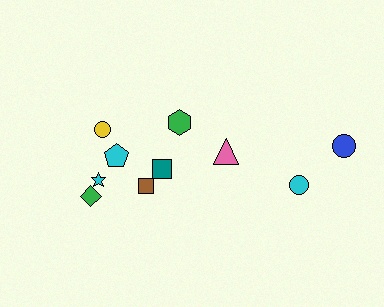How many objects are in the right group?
There are 3 objects.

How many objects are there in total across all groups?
There are 10 objects.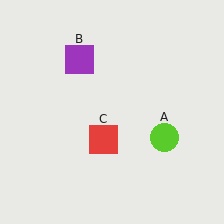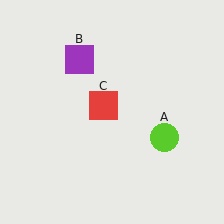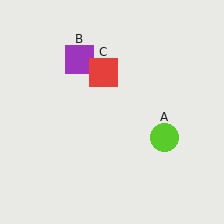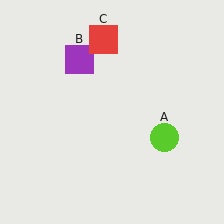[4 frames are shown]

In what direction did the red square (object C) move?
The red square (object C) moved up.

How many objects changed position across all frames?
1 object changed position: red square (object C).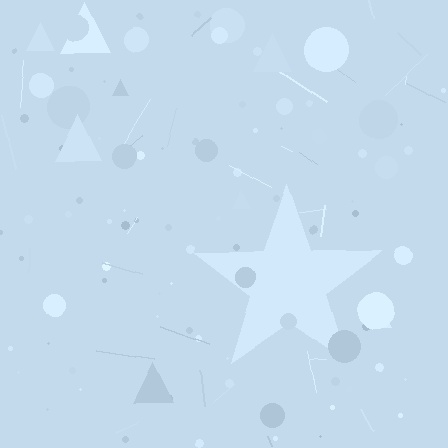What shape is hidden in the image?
A star is hidden in the image.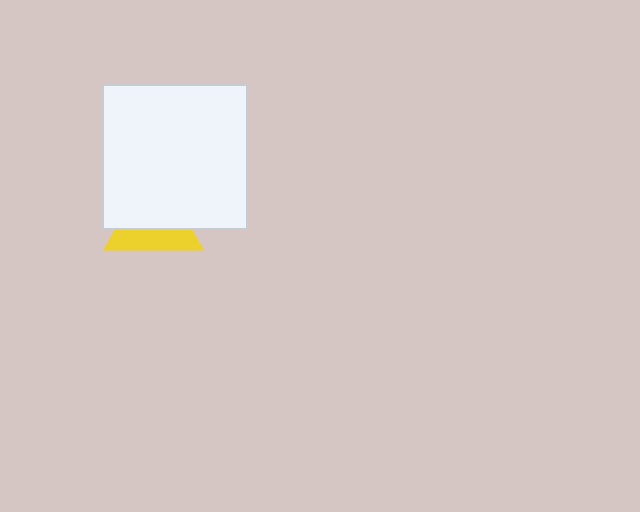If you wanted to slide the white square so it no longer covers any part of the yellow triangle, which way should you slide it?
Slide it up — that is the most direct way to separate the two shapes.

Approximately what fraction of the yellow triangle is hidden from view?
Roughly 57% of the yellow triangle is hidden behind the white square.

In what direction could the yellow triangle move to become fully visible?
The yellow triangle could move down. That would shift it out from behind the white square entirely.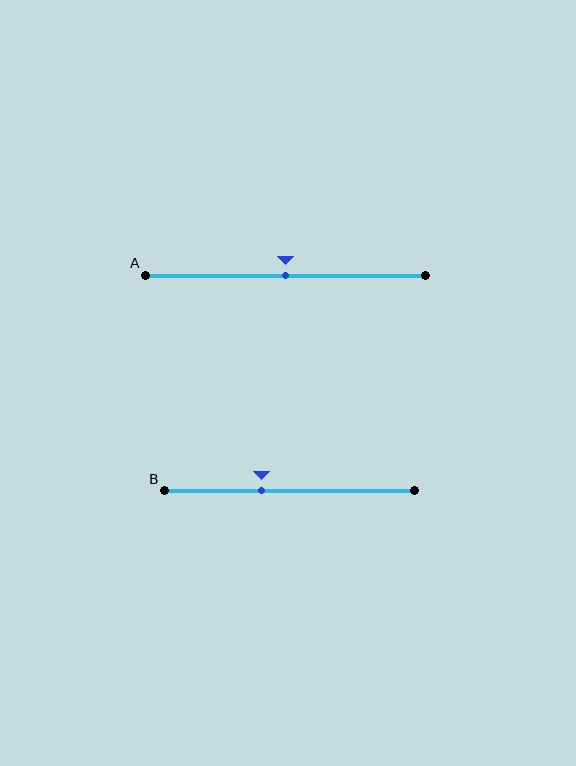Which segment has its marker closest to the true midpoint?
Segment A has its marker closest to the true midpoint.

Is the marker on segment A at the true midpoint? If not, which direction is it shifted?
Yes, the marker on segment A is at the true midpoint.